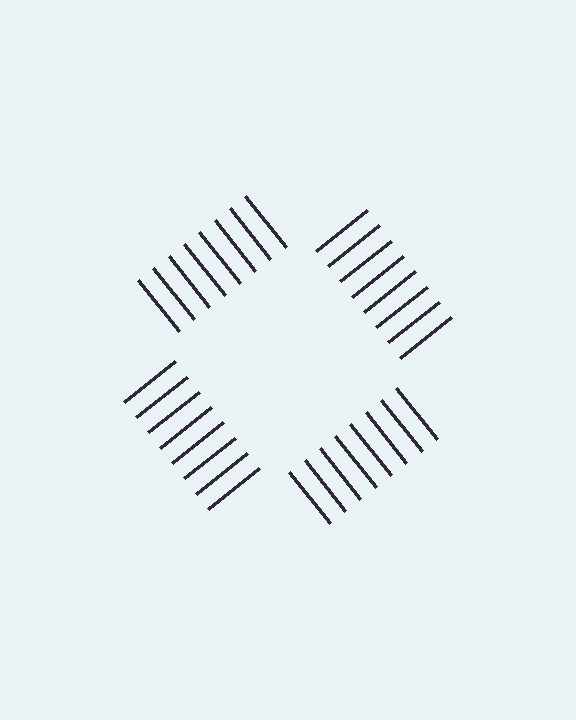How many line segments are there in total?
32 — 8 along each of the 4 edges.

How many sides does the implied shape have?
4 sides — the line-ends trace a square.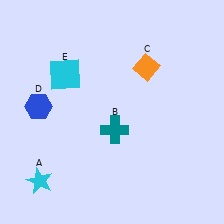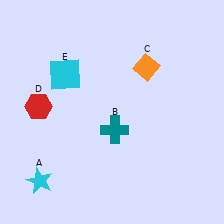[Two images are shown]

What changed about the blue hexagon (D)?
In Image 1, D is blue. In Image 2, it changed to red.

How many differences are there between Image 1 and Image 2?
There is 1 difference between the two images.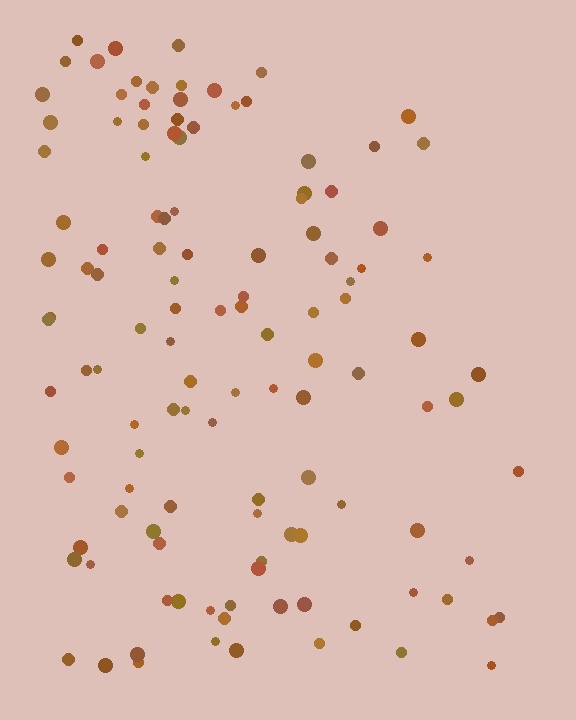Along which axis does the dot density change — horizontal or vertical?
Horizontal.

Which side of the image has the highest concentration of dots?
The left.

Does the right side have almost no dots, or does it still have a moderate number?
Still a moderate number, just noticeably fewer than the left.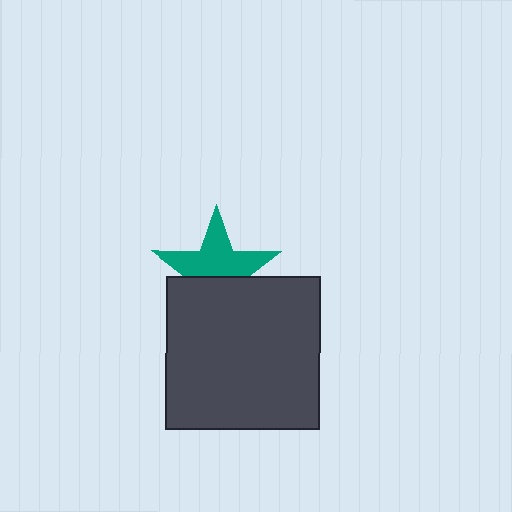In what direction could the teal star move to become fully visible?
The teal star could move up. That would shift it out from behind the dark gray square entirely.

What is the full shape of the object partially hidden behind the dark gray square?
The partially hidden object is a teal star.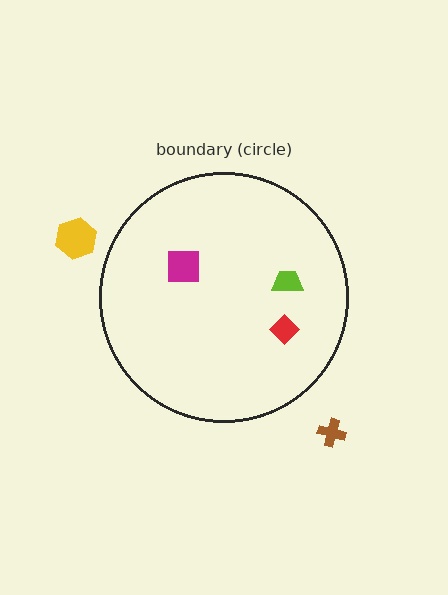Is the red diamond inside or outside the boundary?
Inside.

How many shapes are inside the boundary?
3 inside, 2 outside.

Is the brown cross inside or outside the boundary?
Outside.